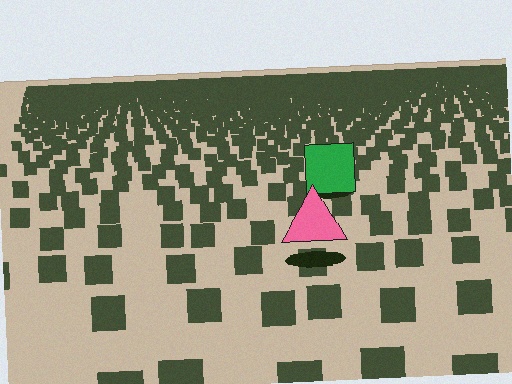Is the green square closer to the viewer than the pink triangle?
No. The pink triangle is closer — you can tell from the texture gradient: the ground texture is coarser near it.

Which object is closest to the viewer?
The pink triangle is closest. The texture marks near it are larger and more spread out.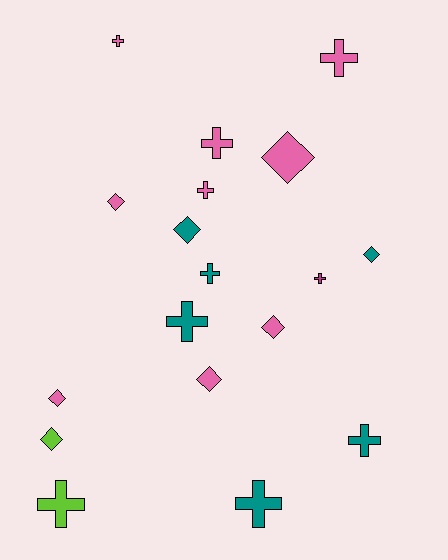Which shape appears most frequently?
Cross, with 10 objects.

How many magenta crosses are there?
There is 1 magenta cross.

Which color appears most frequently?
Pink, with 9 objects.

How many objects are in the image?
There are 18 objects.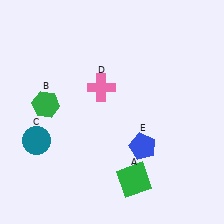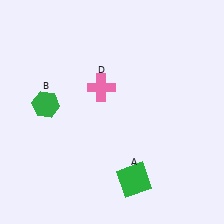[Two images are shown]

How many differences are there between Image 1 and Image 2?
There are 2 differences between the two images.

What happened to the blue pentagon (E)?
The blue pentagon (E) was removed in Image 2. It was in the bottom-right area of Image 1.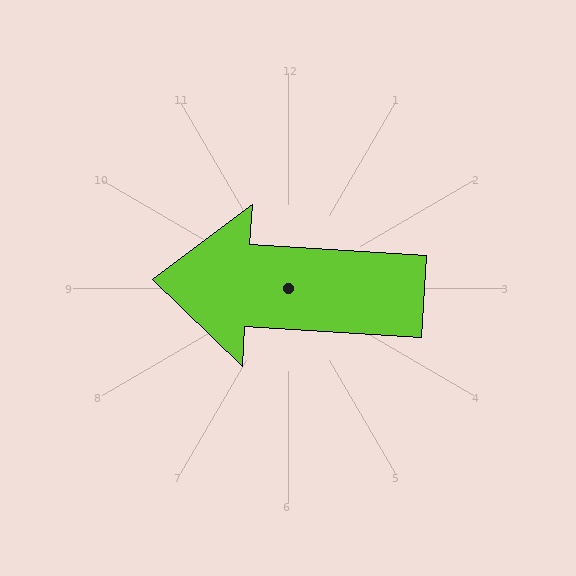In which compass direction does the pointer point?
West.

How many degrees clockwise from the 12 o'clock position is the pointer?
Approximately 274 degrees.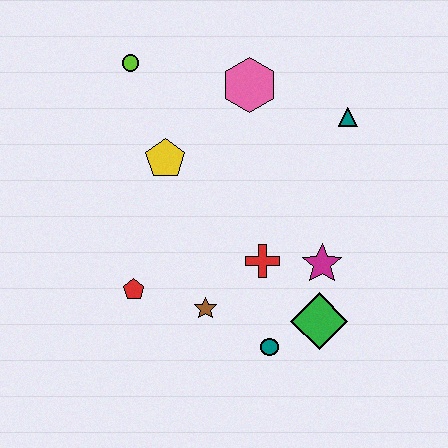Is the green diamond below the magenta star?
Yes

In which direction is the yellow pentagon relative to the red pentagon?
The yellow pentagon is above the red pentagon.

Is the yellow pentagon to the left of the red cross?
Yes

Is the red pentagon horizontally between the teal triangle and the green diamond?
No